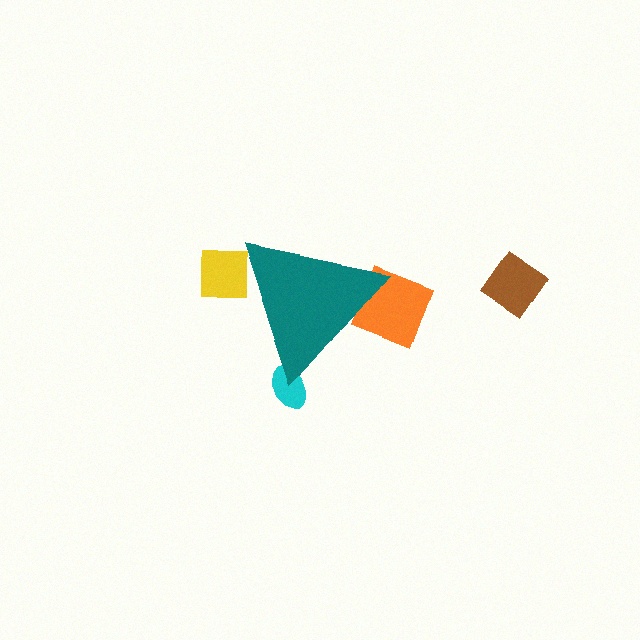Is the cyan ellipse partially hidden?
Yes, the cyan ellipse is partially hidden behind the teal triangle.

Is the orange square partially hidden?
Yes, the orange square is partially hidden behind the teal triangle.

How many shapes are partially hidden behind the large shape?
4 shapes are partially hidden.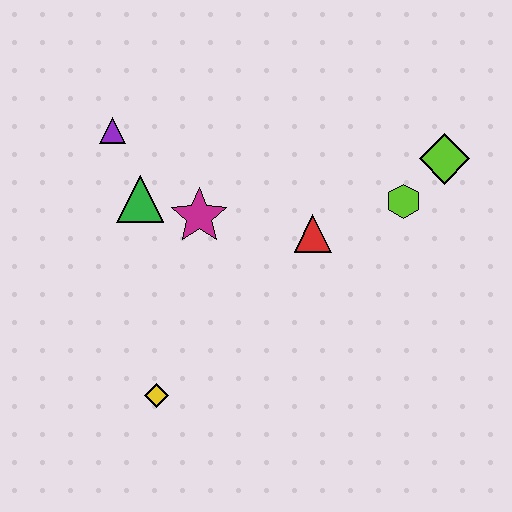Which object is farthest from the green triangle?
The lime diamond is farthest from the green triangle.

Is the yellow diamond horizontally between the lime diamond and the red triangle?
No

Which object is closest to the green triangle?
The magenta star is closest to the green triangle.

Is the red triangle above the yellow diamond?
Yes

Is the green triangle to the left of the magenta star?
Yes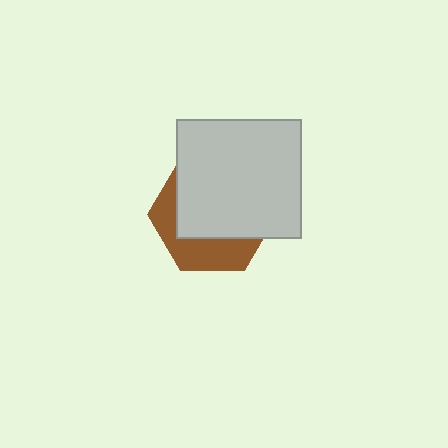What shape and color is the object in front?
The object in front is a light gray rectangle.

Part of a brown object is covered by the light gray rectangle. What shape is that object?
It is a hexagon.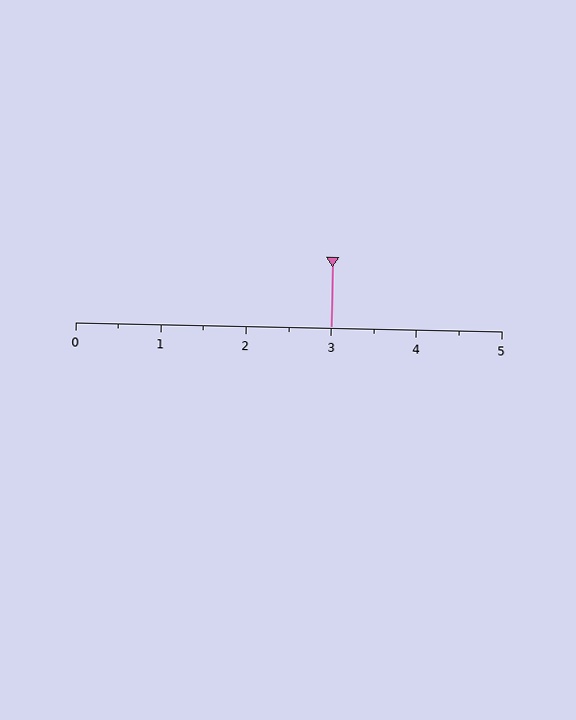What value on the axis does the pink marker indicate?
The marker indicates approximately 3.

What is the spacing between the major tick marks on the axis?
The major ticks are spaced 1 apart.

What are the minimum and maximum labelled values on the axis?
The axis runs from 0 to 5.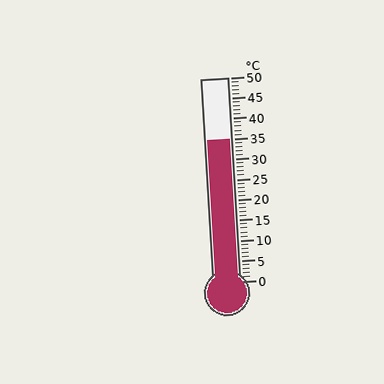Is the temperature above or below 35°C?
The temperature is at 35°C.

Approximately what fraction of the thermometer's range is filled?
The thermometer is filled to approximately 70% of its range.